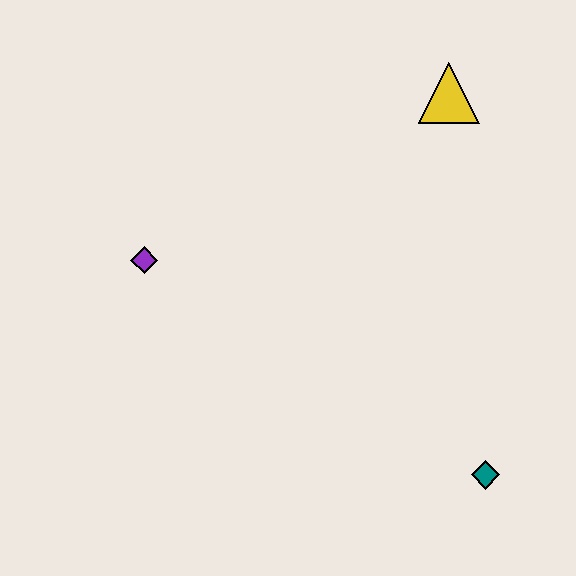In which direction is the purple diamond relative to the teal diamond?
The purple diamond is to the left of the teal diamond.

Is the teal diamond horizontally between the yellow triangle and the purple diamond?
No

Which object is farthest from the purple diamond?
The teal diamond is farthest from the purple diamond.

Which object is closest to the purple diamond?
The yellow triangle is closest to the purple diamond.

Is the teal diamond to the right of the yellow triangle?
Yes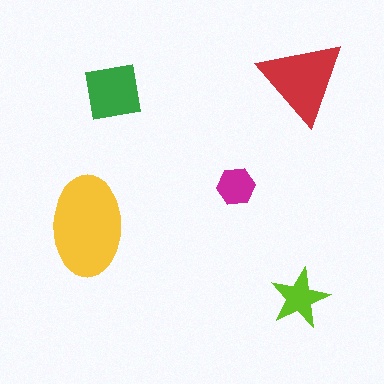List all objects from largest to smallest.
The yellow ellipse, the red triangle, the green square, the lime star, the magenta hexagon.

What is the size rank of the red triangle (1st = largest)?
2nd.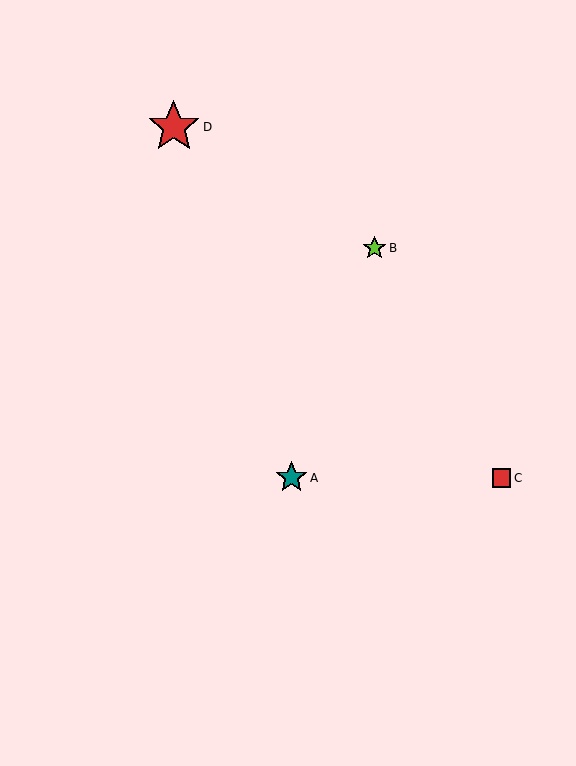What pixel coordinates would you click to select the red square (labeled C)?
Click at (502, 478) to select the red square C.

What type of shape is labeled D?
Shape D is a red star.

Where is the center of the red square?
The center of the red square is at (502, 478).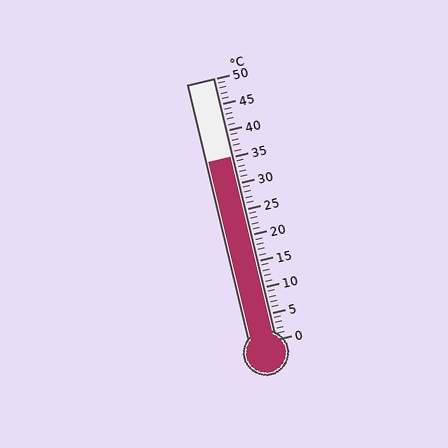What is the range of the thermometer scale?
The thermometer scale ranges from 0°C to 50°C.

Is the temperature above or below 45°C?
The temperature is below 45°C.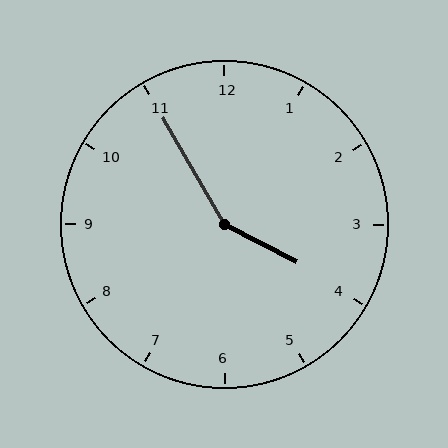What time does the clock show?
3:55.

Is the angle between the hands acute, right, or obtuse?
It is obtuse.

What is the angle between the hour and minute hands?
Approximately 148 degrees.